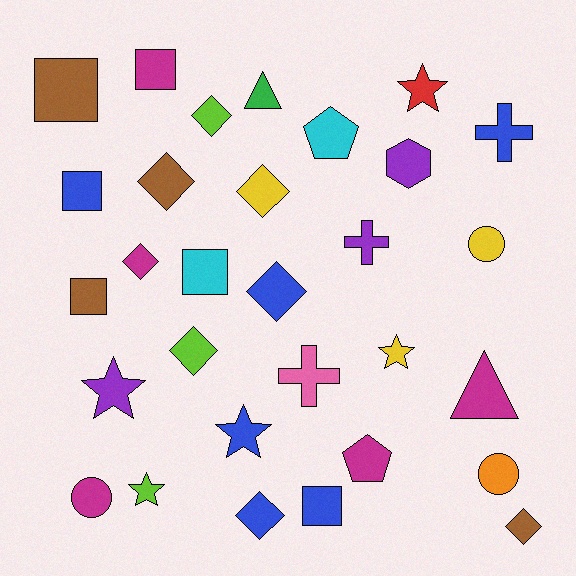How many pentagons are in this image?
There are 2 pentagons.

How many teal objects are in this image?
There are no teal objects.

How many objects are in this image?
There are 30 objects.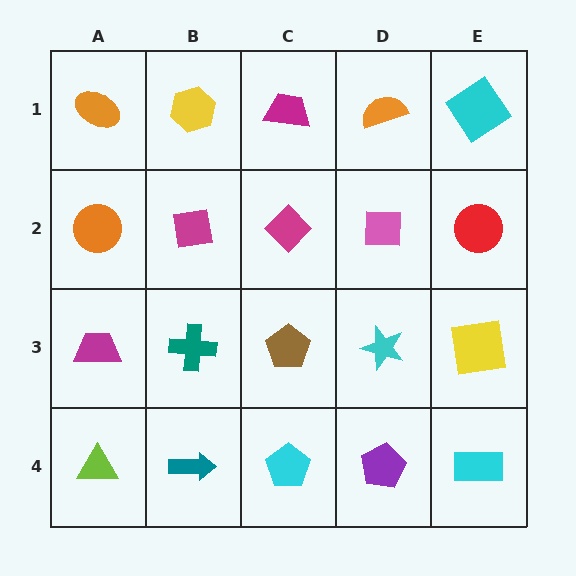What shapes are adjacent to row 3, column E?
A red circle (row 2, column E), a cyan rectangle (row 4, column E), a cyan star (row 3, column D).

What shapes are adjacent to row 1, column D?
A pink square (row 2, column D), a magenta trapezoid (row 1, column C), a cyan diamond (row 1, column E).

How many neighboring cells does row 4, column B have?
3.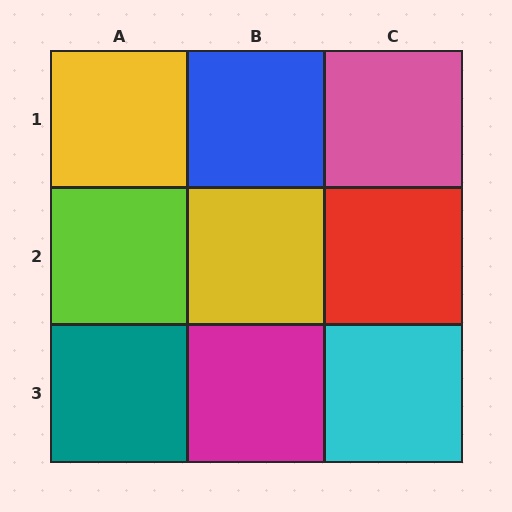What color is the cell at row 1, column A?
Yellow.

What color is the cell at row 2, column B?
Yellow.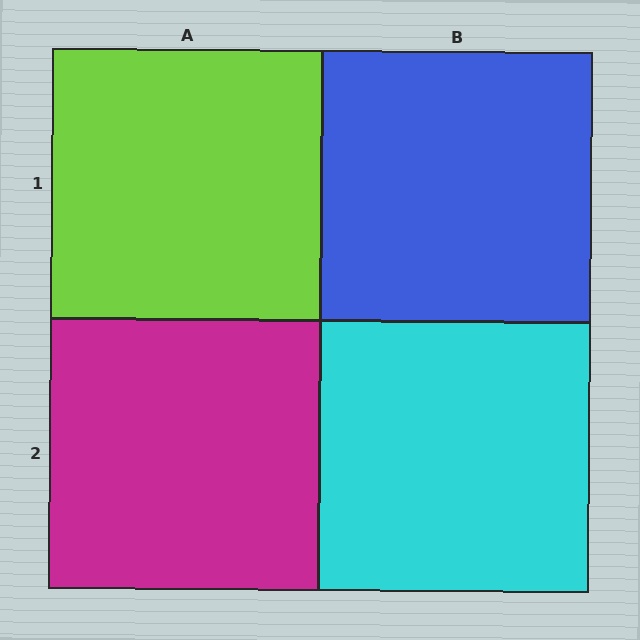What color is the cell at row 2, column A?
Magenta.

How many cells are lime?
1 cell is lime.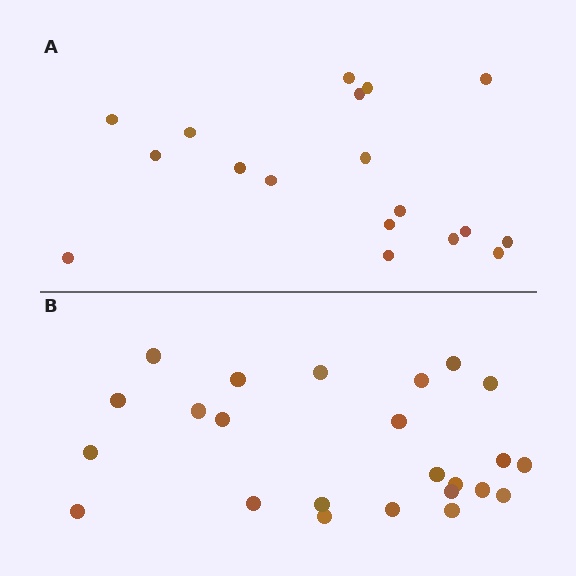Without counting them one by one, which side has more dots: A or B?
Region B (the bottom region) has more dots.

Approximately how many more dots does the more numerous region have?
Region B has about 6 more dots than region A.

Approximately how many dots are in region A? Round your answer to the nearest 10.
About 20 dots. (The exact count is 18, which rounds to 20.)